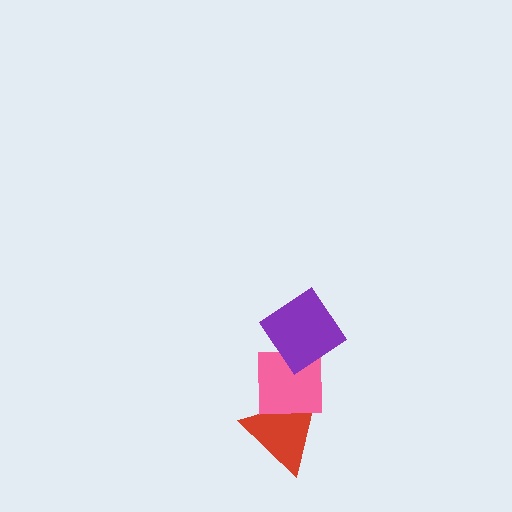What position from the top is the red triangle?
The red triangle is 3rd from the top.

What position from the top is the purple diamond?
The purple diamond is 1st from the top.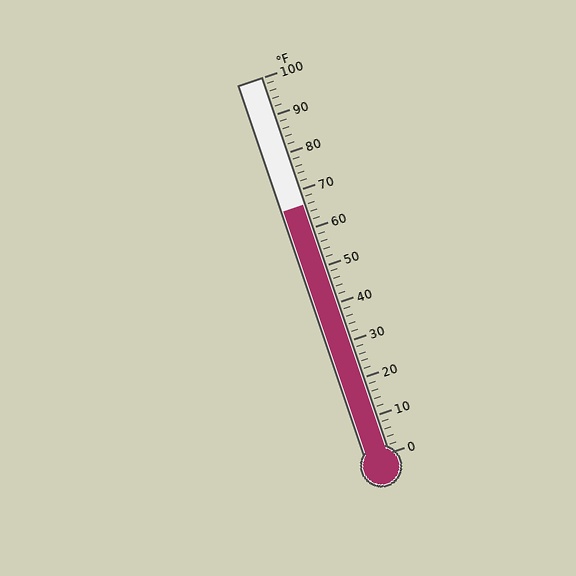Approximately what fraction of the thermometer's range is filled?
The thermometer is filled to approximately 65% of its range.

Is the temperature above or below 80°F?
The temperature is below 80°F.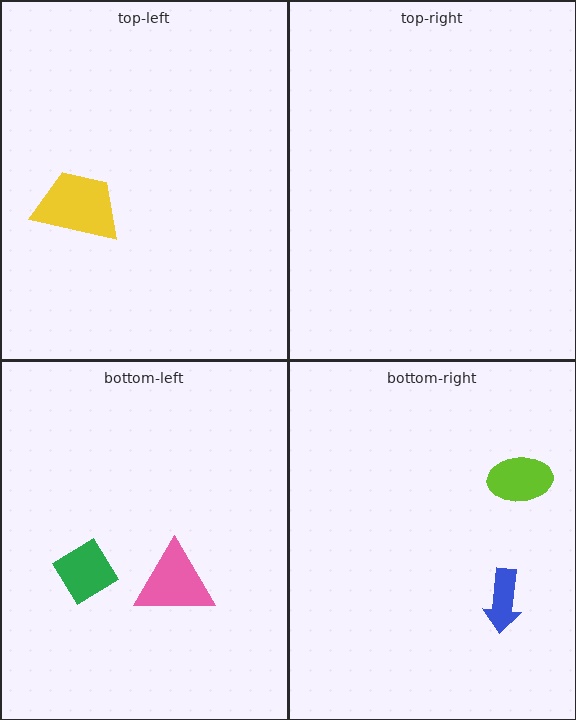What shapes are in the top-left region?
The yellow trapezoid.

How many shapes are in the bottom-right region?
2.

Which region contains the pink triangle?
The bottom-left region.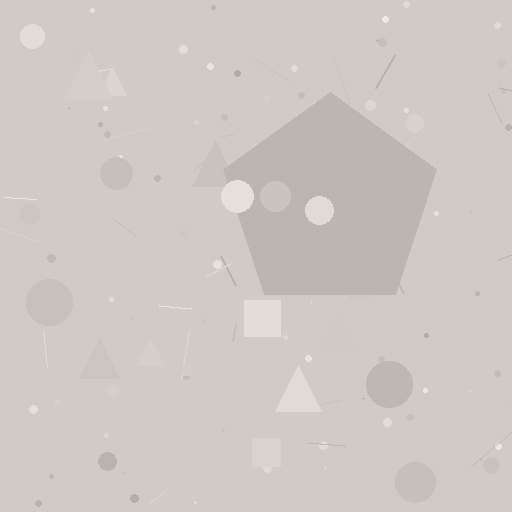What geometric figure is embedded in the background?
A pentagon is embedded in the background.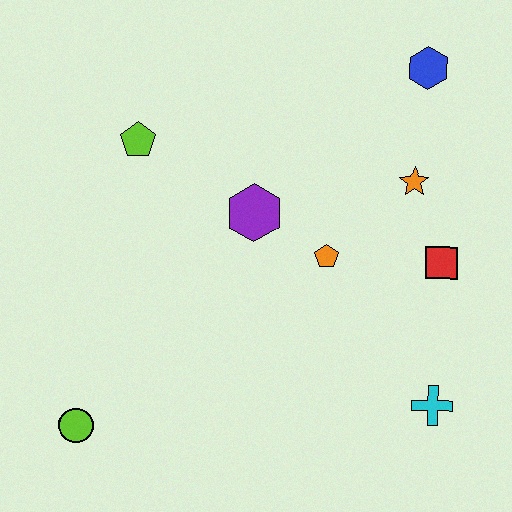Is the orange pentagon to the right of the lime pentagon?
Yes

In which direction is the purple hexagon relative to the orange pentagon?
The purple hexagon is to the left of the orange pentagon.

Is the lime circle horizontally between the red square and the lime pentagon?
No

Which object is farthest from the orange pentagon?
The lime circle is farthest from the orange pentagon.